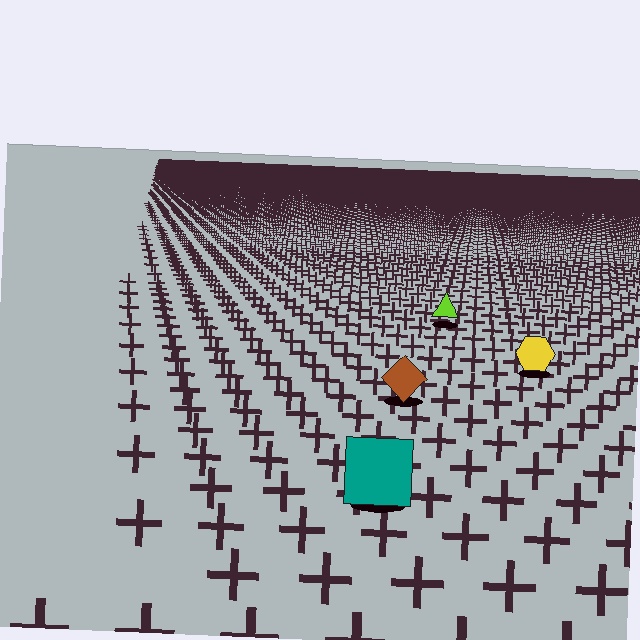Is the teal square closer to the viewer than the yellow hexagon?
Yes. The teal square is closer — you can tell from the texture gradient: the ground texture is coarser near it.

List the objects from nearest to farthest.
From nearest to farthest: the teal square, the brown diamond, the yellow hexagon, the lime triangle.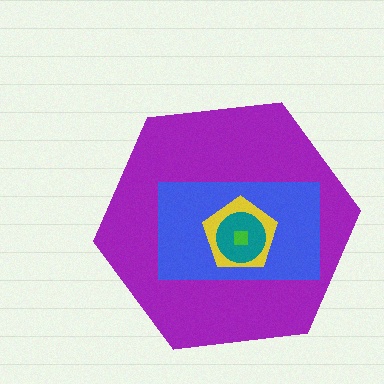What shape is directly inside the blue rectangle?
The yellow pentagon.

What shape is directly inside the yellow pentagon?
The teal circle.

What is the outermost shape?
The purple hexagon.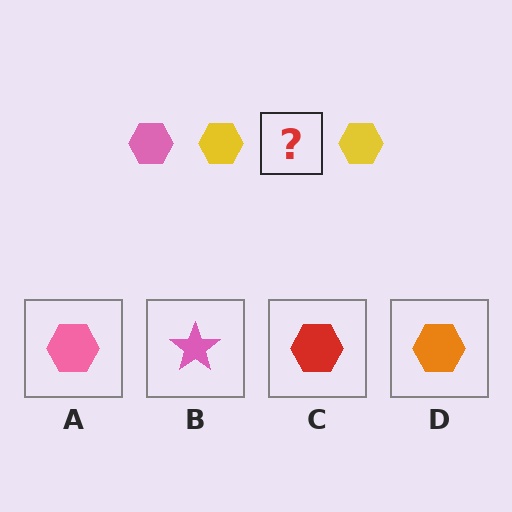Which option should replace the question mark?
Option A.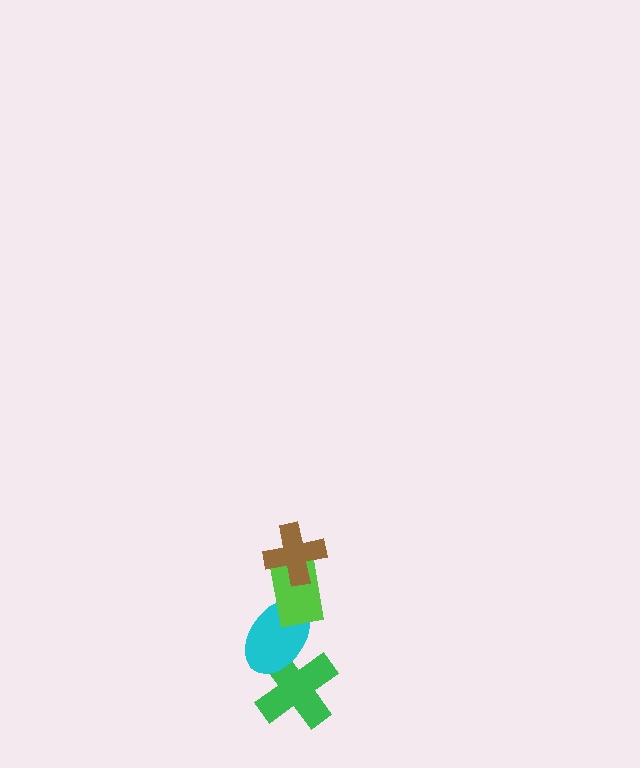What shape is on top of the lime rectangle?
The brown cross is on top of the lime rectangle.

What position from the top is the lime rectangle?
The lime rectangle is 2nd from the top.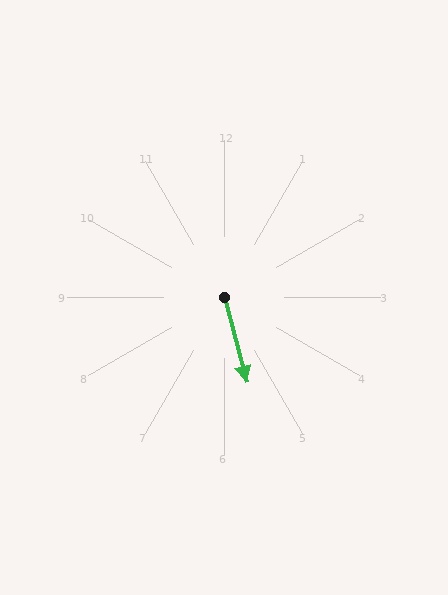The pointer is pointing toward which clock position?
Roughly 6 o'clock.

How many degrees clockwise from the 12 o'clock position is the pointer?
Approximately 165 degrees.